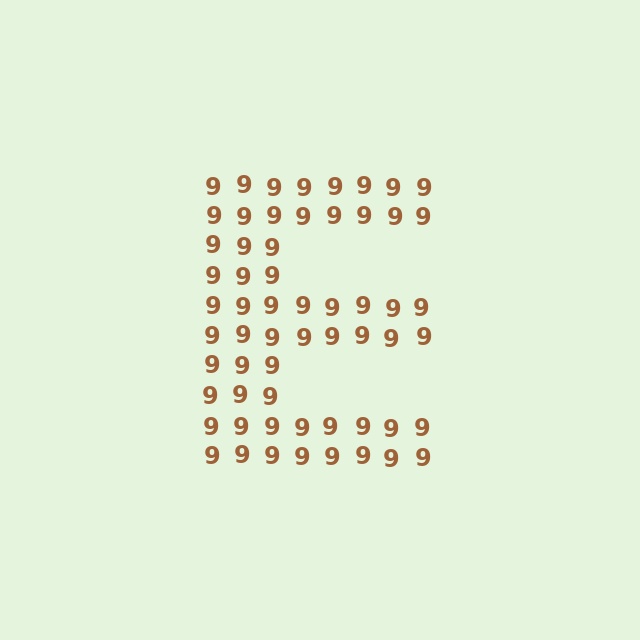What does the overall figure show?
The overall figure shows the letter E.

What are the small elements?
The small elements are digit 9's.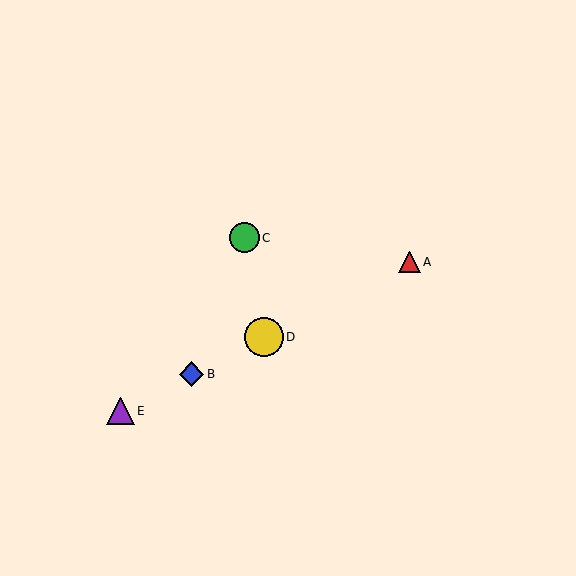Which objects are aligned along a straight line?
Objects A, B, D, E are aligned along a straight line.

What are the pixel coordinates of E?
Object E is at (121, 411).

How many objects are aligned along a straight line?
4 objects (A, B, D, E) are aligned along a straight line.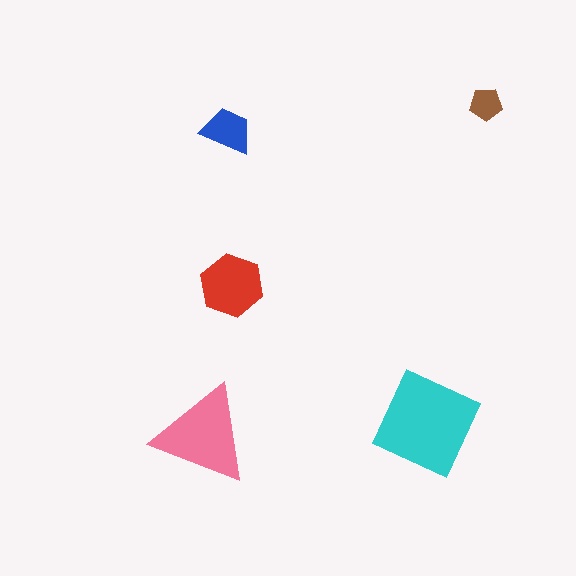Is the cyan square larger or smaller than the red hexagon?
Larger.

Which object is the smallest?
The brown pentagon.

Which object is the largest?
The cyan square.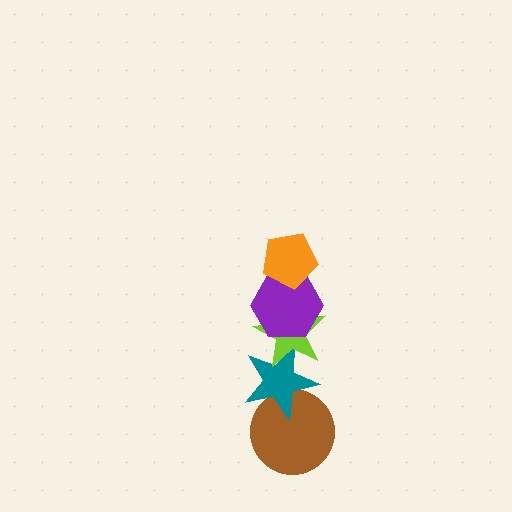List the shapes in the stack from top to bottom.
From top to bottom: the orange pentagon, the purple hexagon, the lime star, the teal star, the brown circle.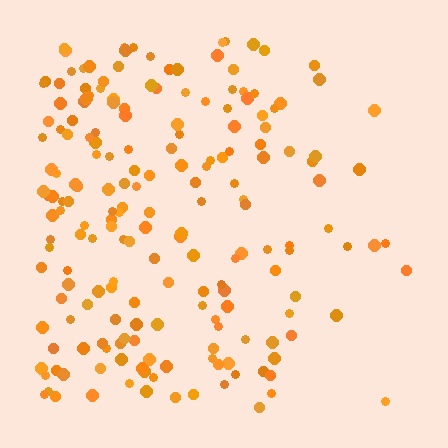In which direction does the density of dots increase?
From right to left, with the left side densest.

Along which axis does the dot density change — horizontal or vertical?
Horizontal.